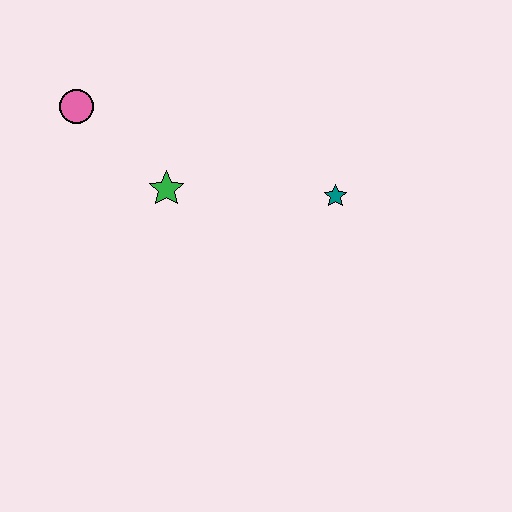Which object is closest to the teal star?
The green star is closest to the teal star.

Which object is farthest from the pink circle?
The teal star is farthest from the pink circle.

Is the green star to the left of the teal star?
Yes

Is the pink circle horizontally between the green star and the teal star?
No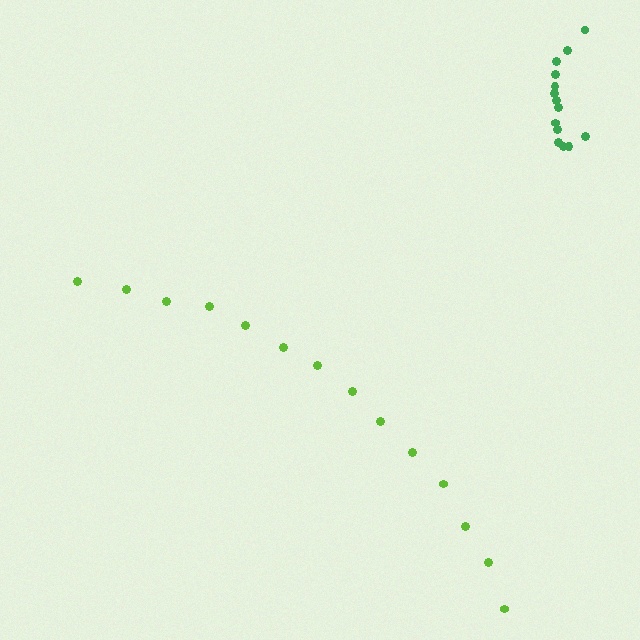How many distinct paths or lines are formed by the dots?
There are 2 distinct paths.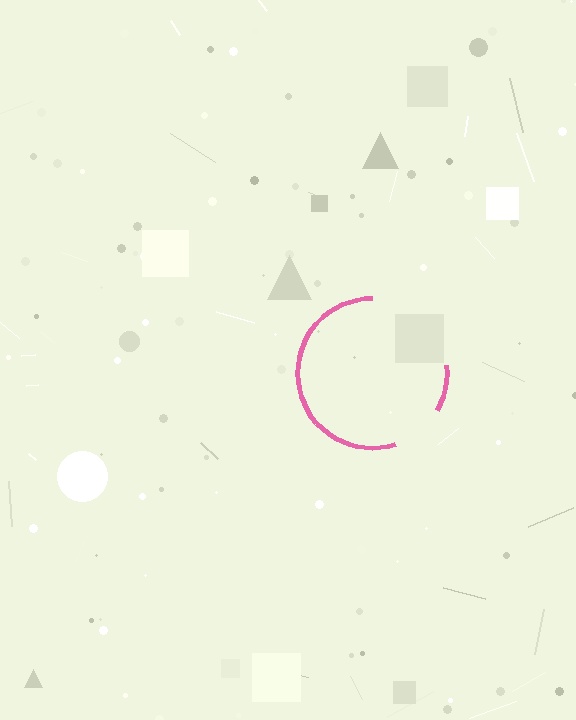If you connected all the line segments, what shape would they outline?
They would outline a circle.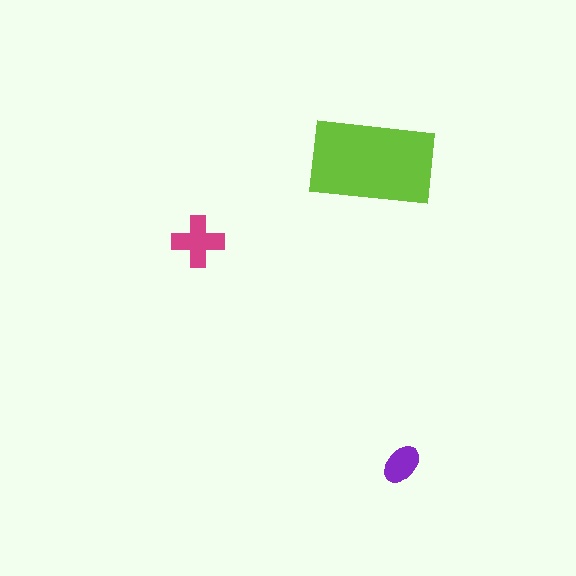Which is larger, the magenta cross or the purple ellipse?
The magenta cross.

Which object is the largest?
The lime rectangle.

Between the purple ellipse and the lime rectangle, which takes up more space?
The lime rectangle.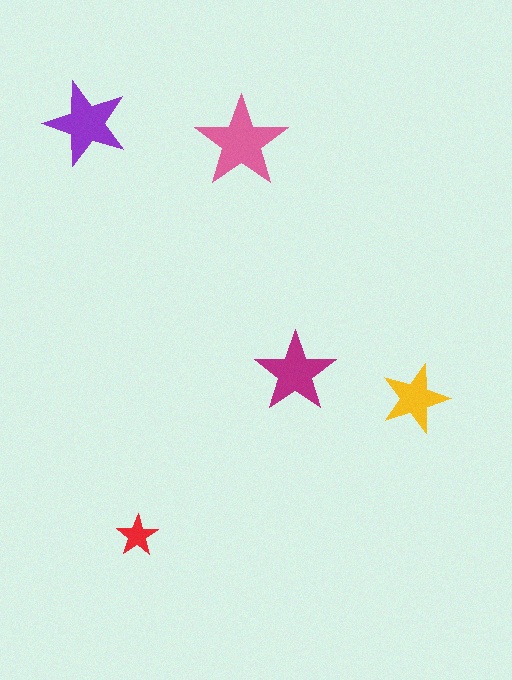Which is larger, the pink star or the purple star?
The pink one.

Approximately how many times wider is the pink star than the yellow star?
About 1.5 times wider.